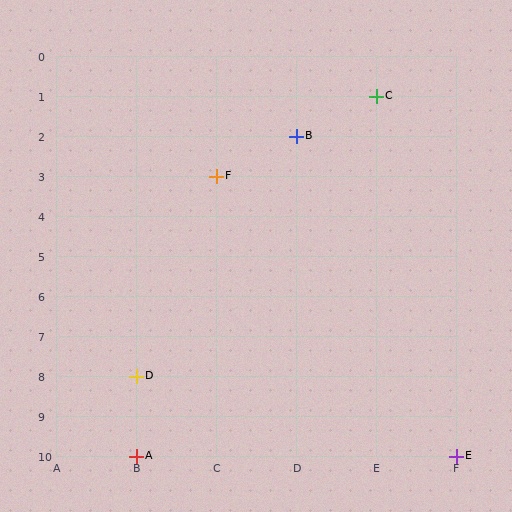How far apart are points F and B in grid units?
Points F and B are 1 column and 1 row apart (about 1.4 grid units diagonally).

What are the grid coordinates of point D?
Point D is at grid coordinates (B, 8).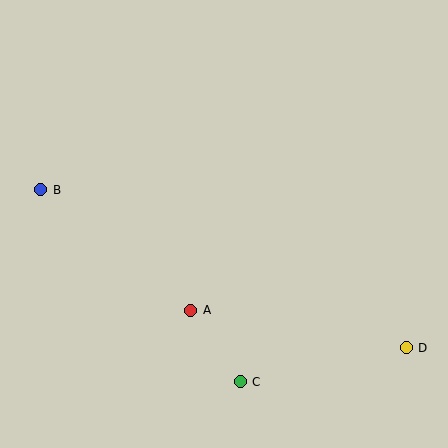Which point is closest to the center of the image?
Point A at (191, 310) is closest to the center.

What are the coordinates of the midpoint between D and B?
The midpoint between D and B is at (223, 269).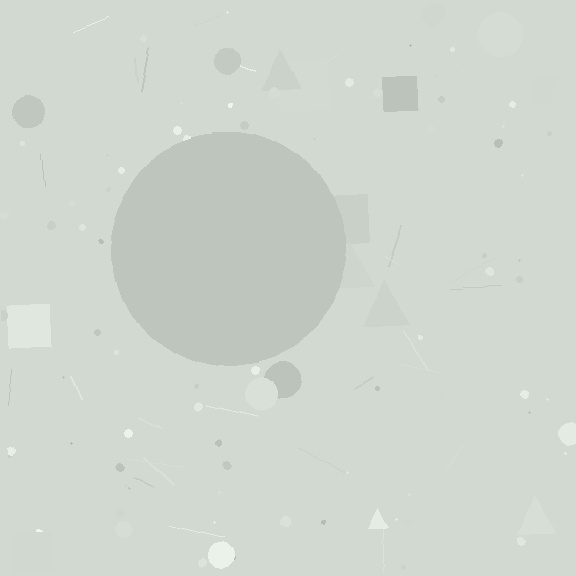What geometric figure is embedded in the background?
A circle is embedded in the background.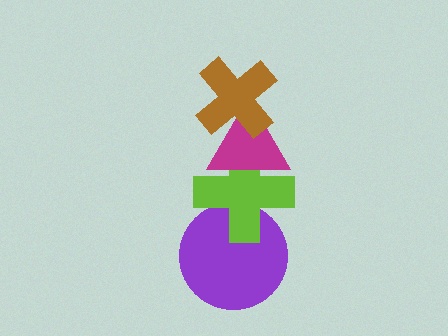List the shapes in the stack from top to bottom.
From top to bottom: the brown cross, the magenta triangle, the lime cross, the purple circle.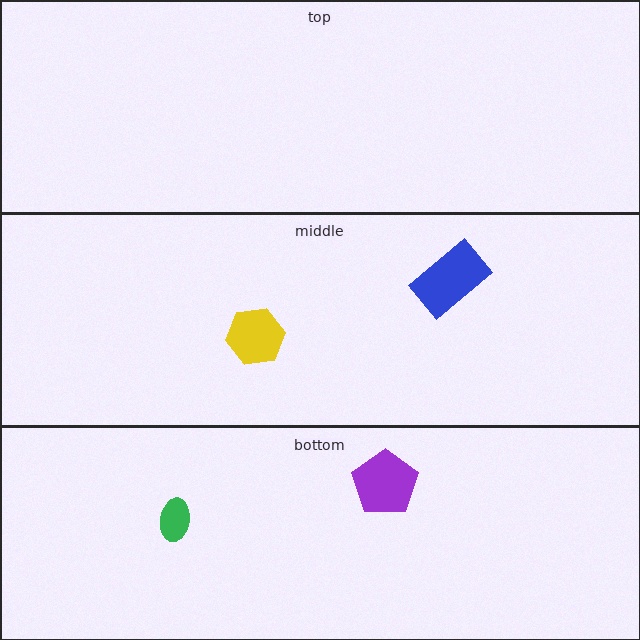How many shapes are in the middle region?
2.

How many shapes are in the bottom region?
2.